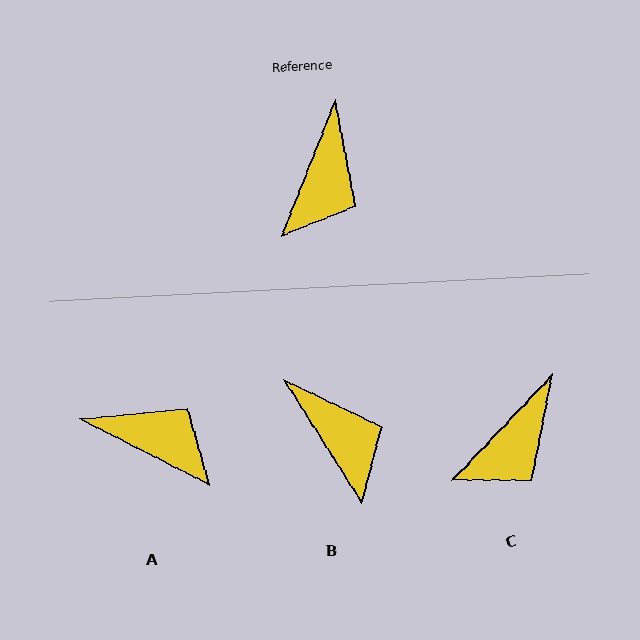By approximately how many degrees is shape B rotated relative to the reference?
Approximately 54 degrees counter-clockwise.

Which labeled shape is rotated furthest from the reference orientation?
A, about 84 degrees away.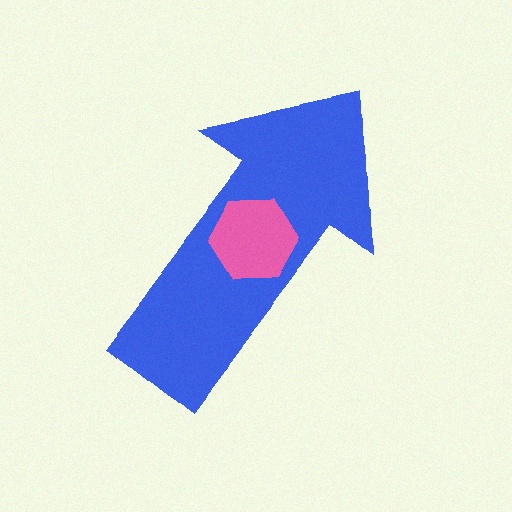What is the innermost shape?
The pink hexagon.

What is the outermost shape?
The blue arrow.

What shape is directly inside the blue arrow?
The pink hexagon.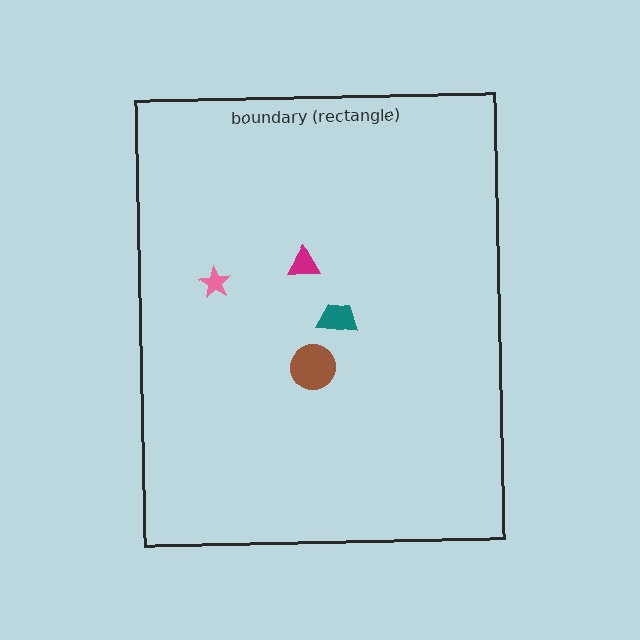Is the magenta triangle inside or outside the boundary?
Inside.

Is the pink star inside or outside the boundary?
Inside.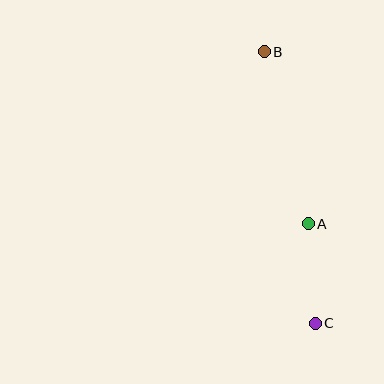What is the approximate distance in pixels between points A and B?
The distance between A and B is approximately 177 pixels.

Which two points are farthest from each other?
Points B and C are farthest from each other.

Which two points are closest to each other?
Points A and C are closest to each other.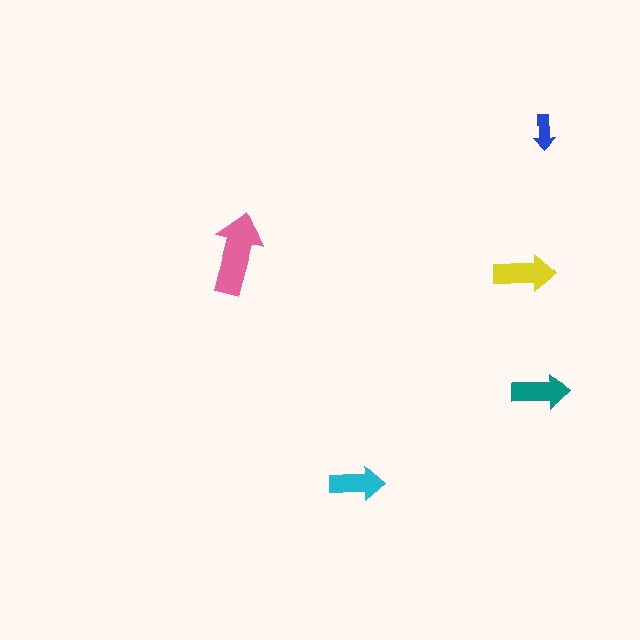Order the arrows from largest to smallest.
the pink one, the yellow one, the teal one, the cyan one, the blue one.